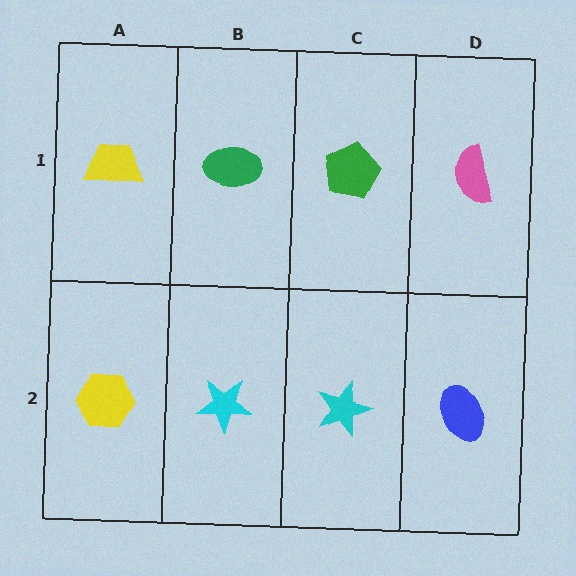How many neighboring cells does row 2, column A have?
2.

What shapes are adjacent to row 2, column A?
A yellow trapezoid (row 1, column A), a cyan star (row 2, column B).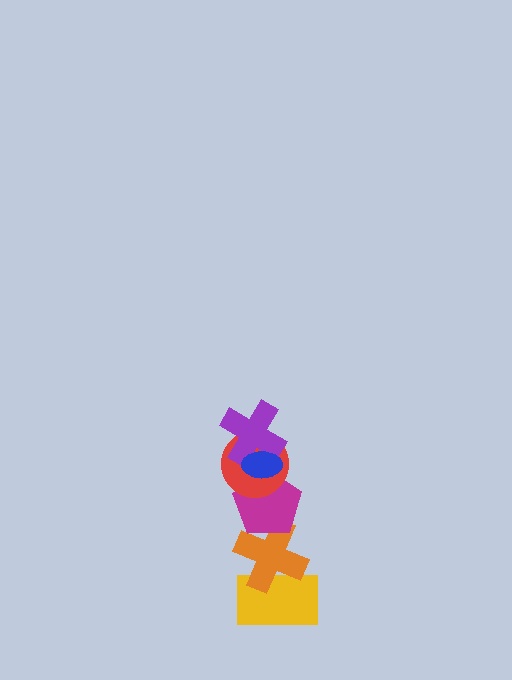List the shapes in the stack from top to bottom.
From top to bottom: the blue ellipse, the purple cross, the red circle, the magenta pentagon, the orange cross, the yellow rectangle.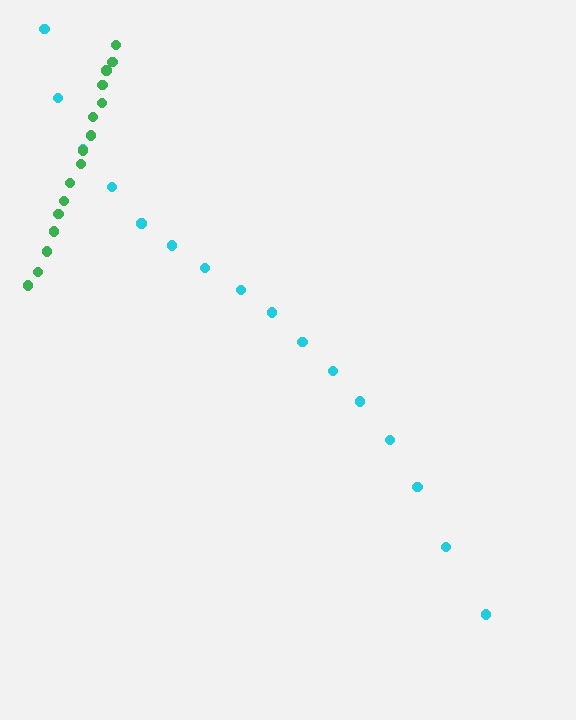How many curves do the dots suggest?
There are 2 distinct paths.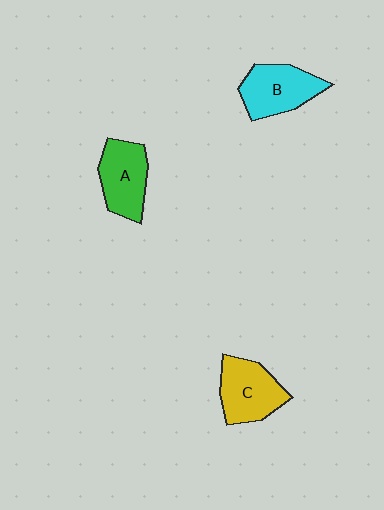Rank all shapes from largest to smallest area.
From largest to smallest: C (yellow), B (cyan), A (green).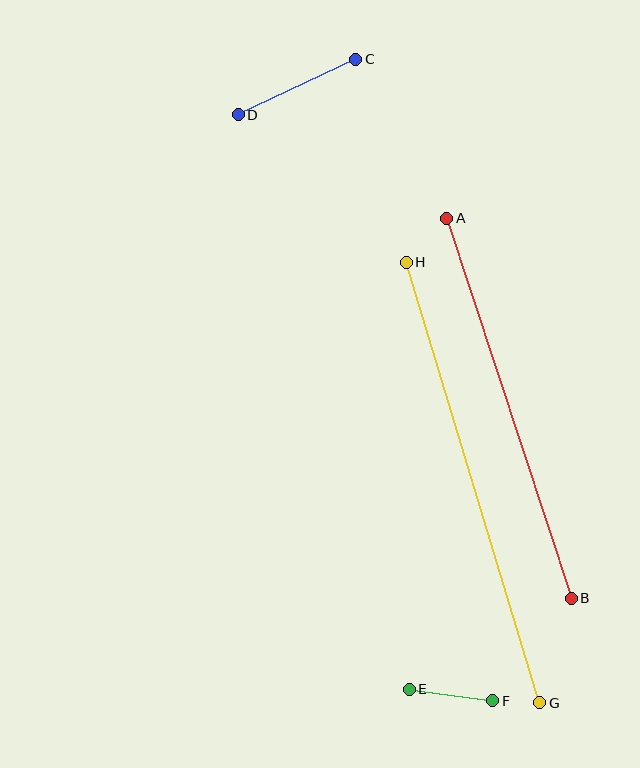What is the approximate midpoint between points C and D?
The midpoint is at approximately (297, 87) pixels.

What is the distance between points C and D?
The distance is approximately 130 pixels.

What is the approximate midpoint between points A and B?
The midpoint is at approximately (509, 408) pixels.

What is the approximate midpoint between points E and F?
The midpoint is at approximately (451, 695) pixels.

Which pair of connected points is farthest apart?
Points G and H are farthest apart.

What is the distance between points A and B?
The distance is approximately 400 pixels.